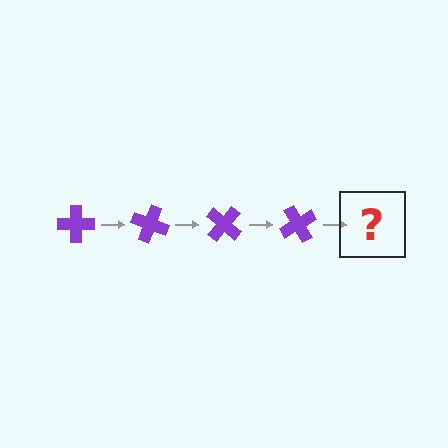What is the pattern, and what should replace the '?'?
The pattern is that the cross rotates 20 degrees each step. The '?' should be a purple cross rotated 80 degrees.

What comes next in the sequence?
The next element should be a purple cross rotated 80 degrees.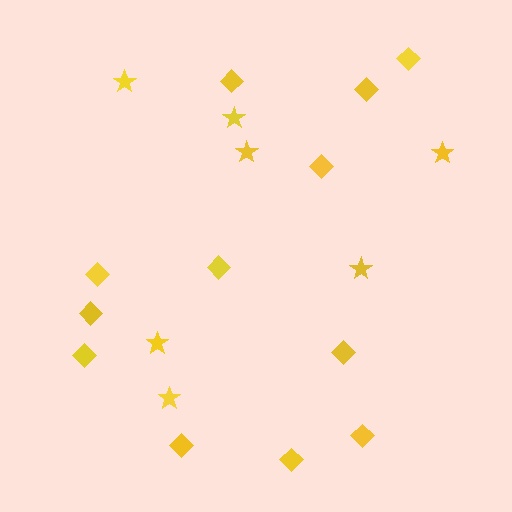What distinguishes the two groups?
There are 2 groups: one group of diamonds (12) and one group of stars (7).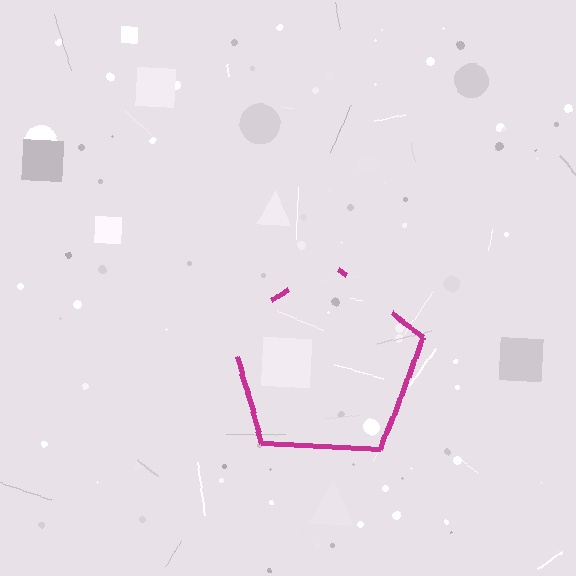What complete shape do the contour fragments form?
The contour fragments form a pentagon.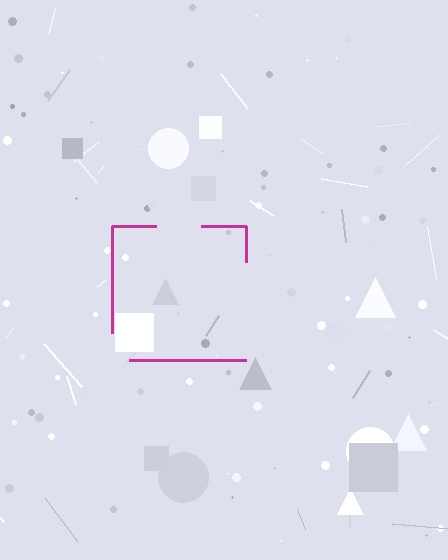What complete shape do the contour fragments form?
The contour fragments form a square.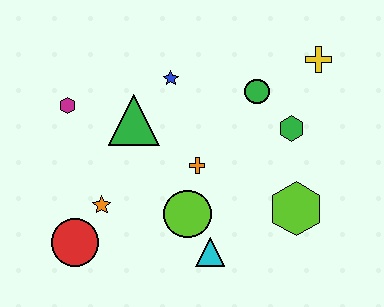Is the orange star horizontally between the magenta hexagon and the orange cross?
Yes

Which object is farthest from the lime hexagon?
The magenta hexagon is farthest from the lime hexagon.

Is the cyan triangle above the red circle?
No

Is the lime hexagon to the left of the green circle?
No